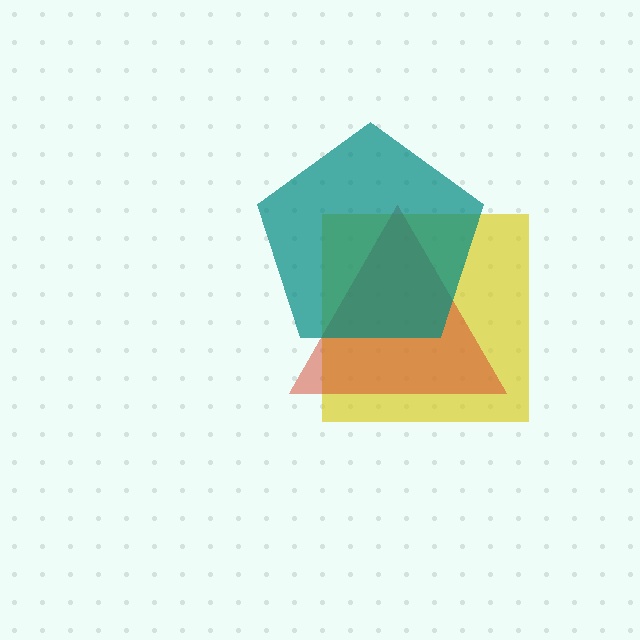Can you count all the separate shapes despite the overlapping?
Yes, there are 3 separate shapes.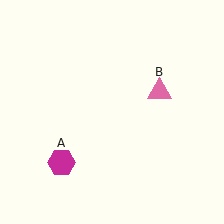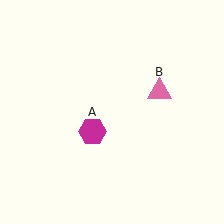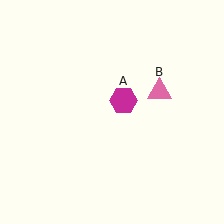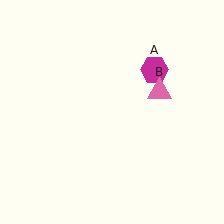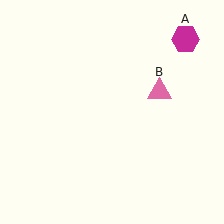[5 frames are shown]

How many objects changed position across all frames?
1 object changed position: magenta hexagon (object A).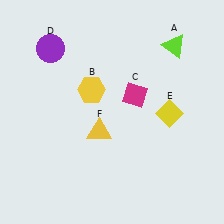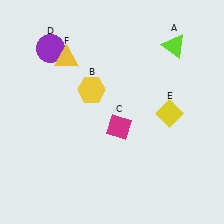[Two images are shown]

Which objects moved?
The objects that moved are: the magenta diamond (C), the yellow triangle (F).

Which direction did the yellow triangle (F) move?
The yellow triangle (F) moved up.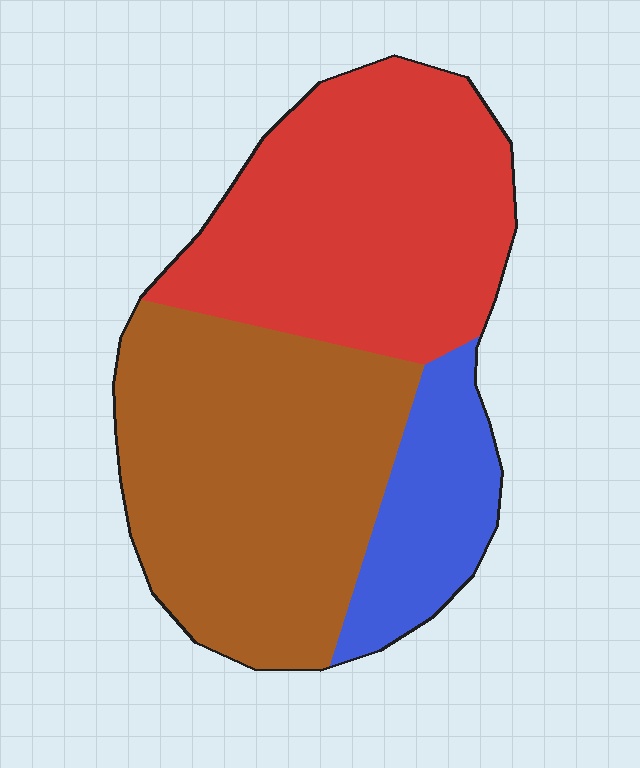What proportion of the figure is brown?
Brown covers 44% of the figure.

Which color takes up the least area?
Blue, at roughly 15%.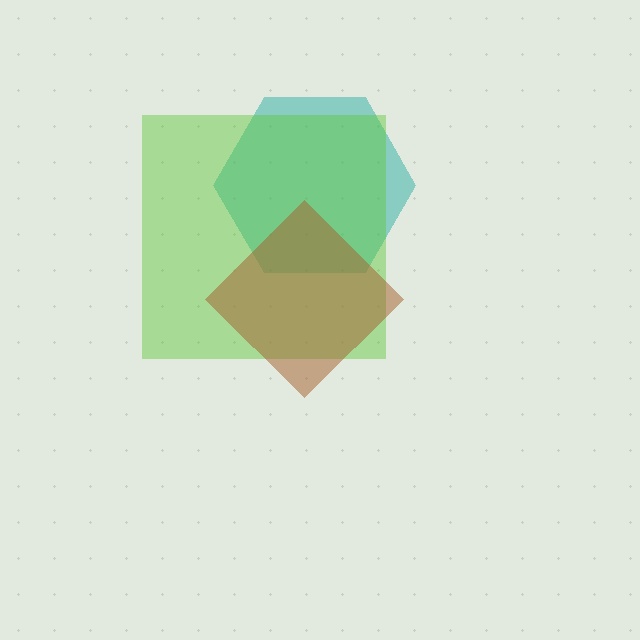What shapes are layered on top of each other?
The layered shapes are: a teal hexagon, a lime square, a brown diamond.